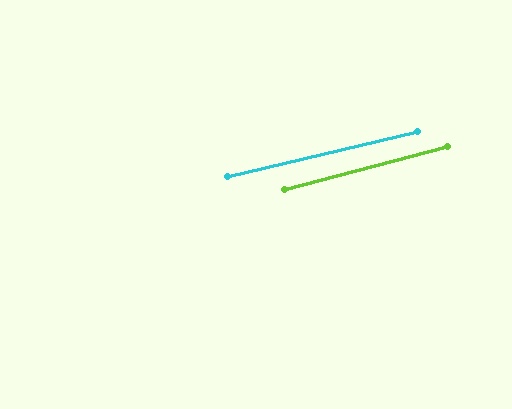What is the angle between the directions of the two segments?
Approximately 1 degree.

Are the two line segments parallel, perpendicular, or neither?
Parallel — their directions differ by only 1.4°.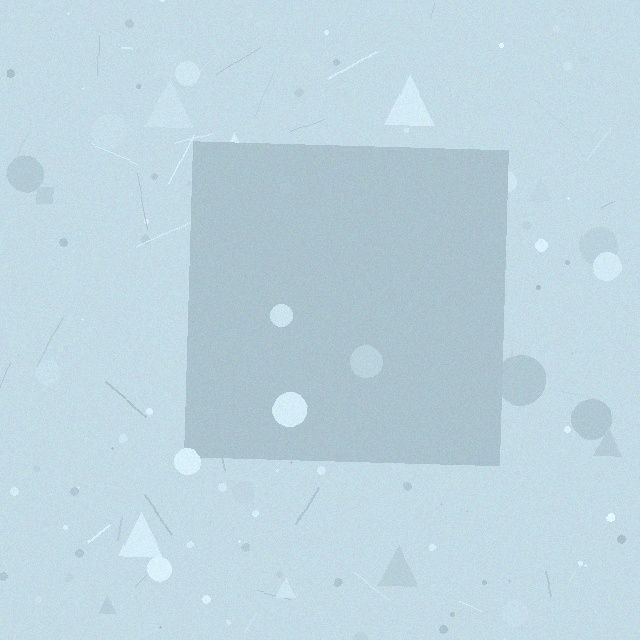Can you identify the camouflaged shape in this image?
The camouflaged shape is a square.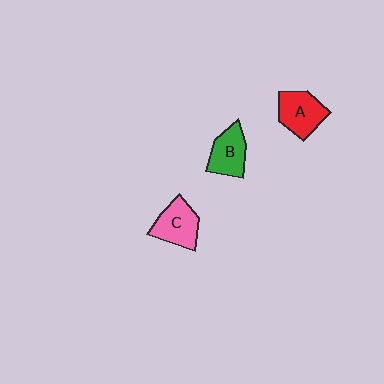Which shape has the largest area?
Shape A (red).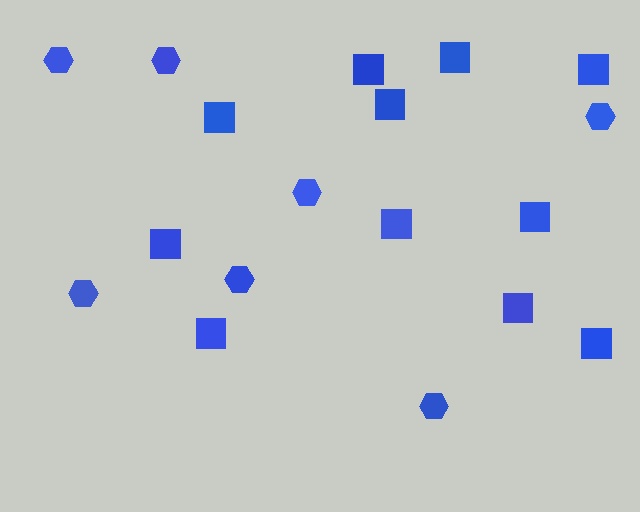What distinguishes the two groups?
There are 2 groups: one group of squares (11) and one group of hexagons (7).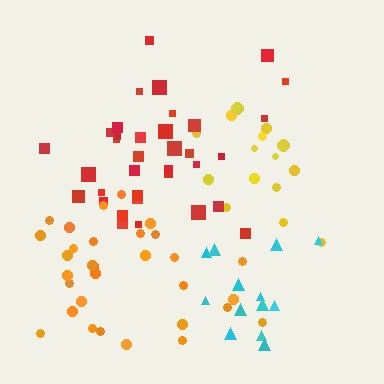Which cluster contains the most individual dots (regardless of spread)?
Red (35).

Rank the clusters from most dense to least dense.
yellow, cyan, red, orange.